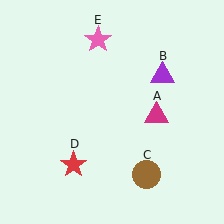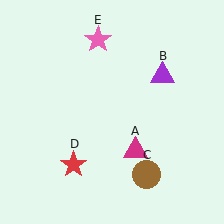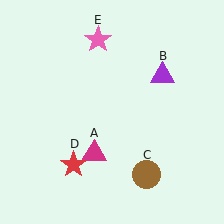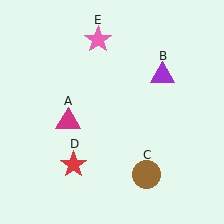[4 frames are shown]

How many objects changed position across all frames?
1 object changed position: magenta triangle (object A).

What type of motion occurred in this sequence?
The magenta triangle (object A) rotated clockwise around the center of the scene.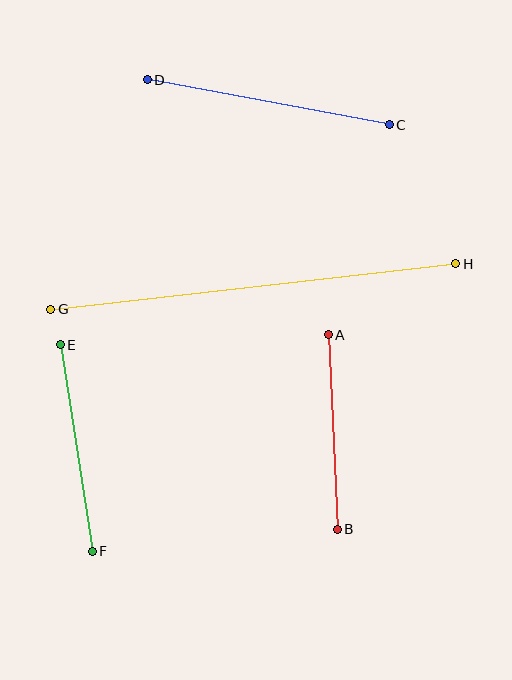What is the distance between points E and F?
The distance is approximately 209 pixels.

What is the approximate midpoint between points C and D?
The midpoint is at approximately (268, 102) pixels.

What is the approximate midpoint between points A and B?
The midpoint is at approximately (333, 432) pixels.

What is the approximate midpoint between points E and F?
The midpoint is at approximately (76, 448) pixels.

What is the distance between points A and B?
The distance is approximately 194 pixels.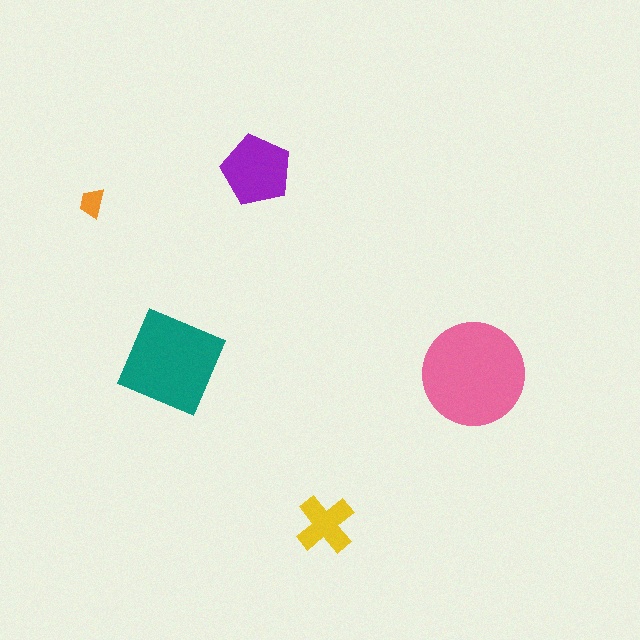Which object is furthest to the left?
The orange trapezoid is leftmost.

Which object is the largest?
The pink circle.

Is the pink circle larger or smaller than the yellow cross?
Larger.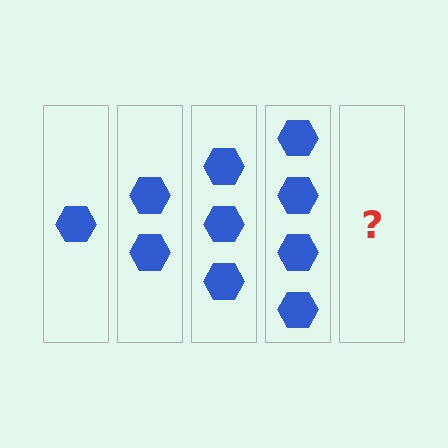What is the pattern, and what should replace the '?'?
The pattern is that each step adds one more hexagon. The '?' should be 5 hexagons.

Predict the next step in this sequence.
The next step is 5 hexagons.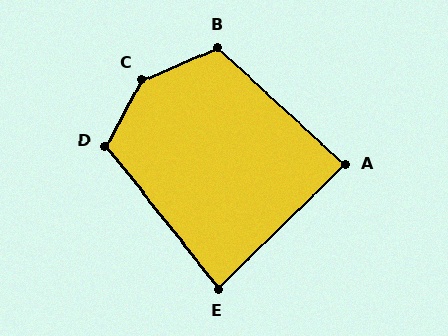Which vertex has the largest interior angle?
C, at approximately 142 degrees.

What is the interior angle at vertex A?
Approximately 87 degrees (approximately right).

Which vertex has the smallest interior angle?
E, at approximately 84 degrees.